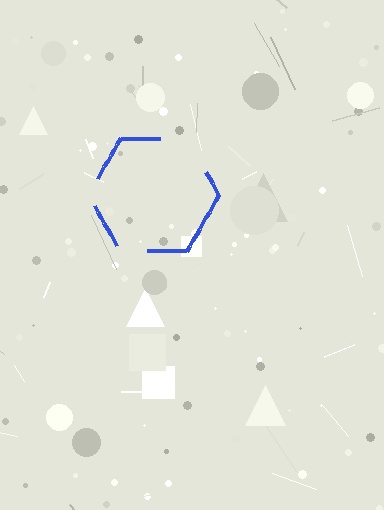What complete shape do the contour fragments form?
The contour fragments form a hexagon.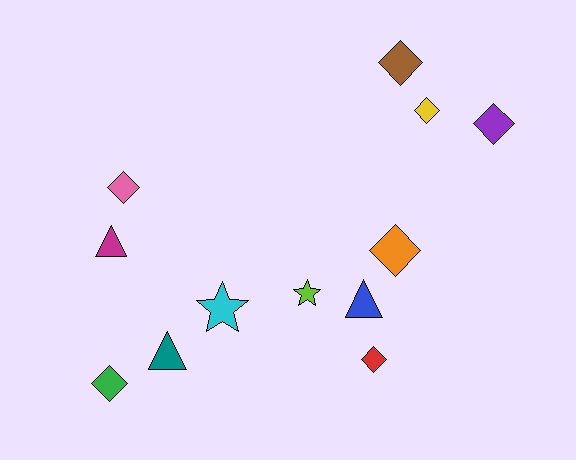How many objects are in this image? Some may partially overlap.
There are 12 objects.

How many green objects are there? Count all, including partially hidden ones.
There is 1 green object.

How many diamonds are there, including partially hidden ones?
There are 7 diamonds.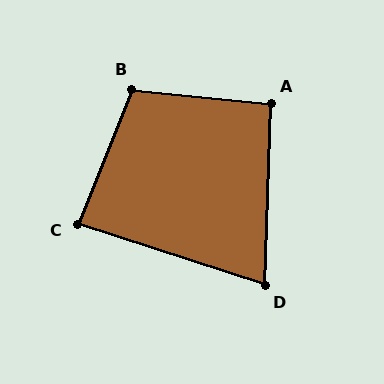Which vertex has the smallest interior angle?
D, at approximately 74 degrees.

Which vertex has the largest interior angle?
B, at approximately 106 degrees.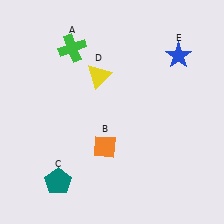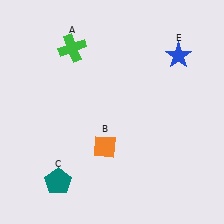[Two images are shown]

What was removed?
The yellow triangle (D) was removed in Image 2.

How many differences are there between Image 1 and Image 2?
There is 1 difference between the two images.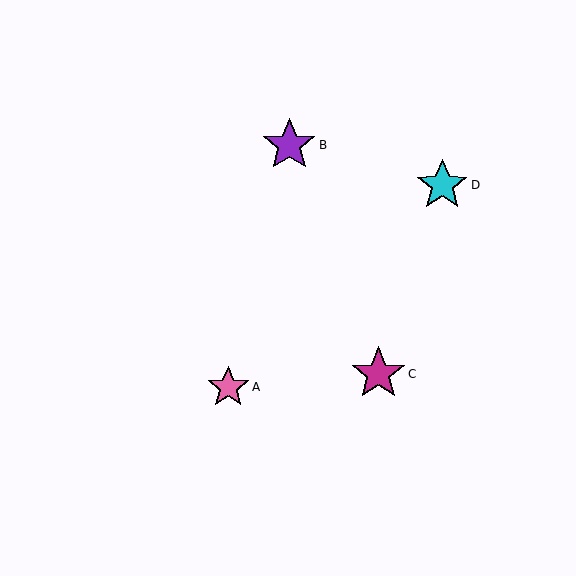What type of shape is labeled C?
Shape C is a magenta star.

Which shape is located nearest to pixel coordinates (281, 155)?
The purple star (labeled B) at (289, 145) is nearest to that location.